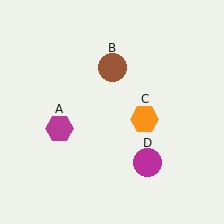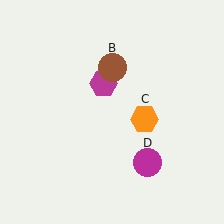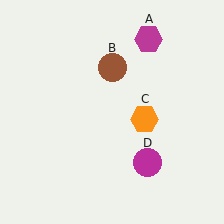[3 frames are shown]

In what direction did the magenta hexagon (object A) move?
The magenta hexagon (object A) moved up and to the right.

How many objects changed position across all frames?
1 object changed position: magenta hexagon (object A).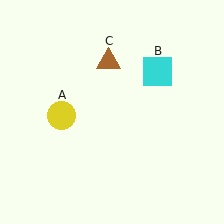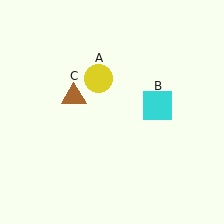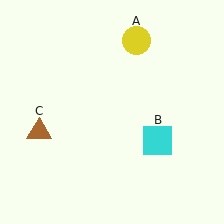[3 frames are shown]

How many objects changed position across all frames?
3 objects changed position: yellow circle (object A), cyan square (object B), brown triangle (object C).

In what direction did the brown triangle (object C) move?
The brown triangle (object C) moved down and to the left.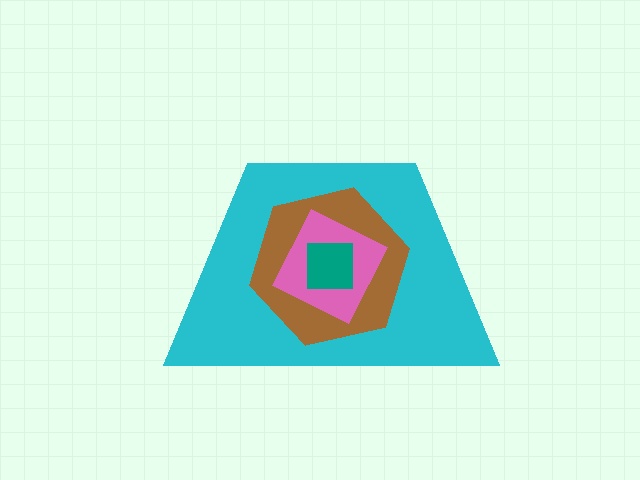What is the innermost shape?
The teal square.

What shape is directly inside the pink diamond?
The teal square.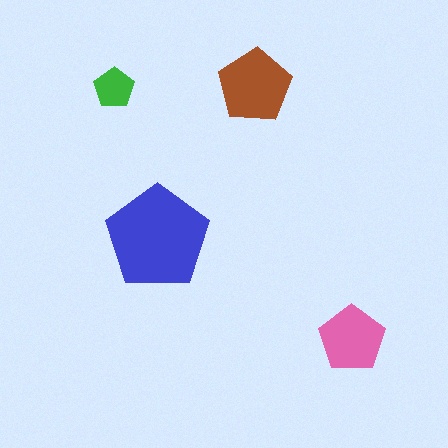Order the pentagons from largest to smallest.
the blue one, the brown one, the pink one, the green one.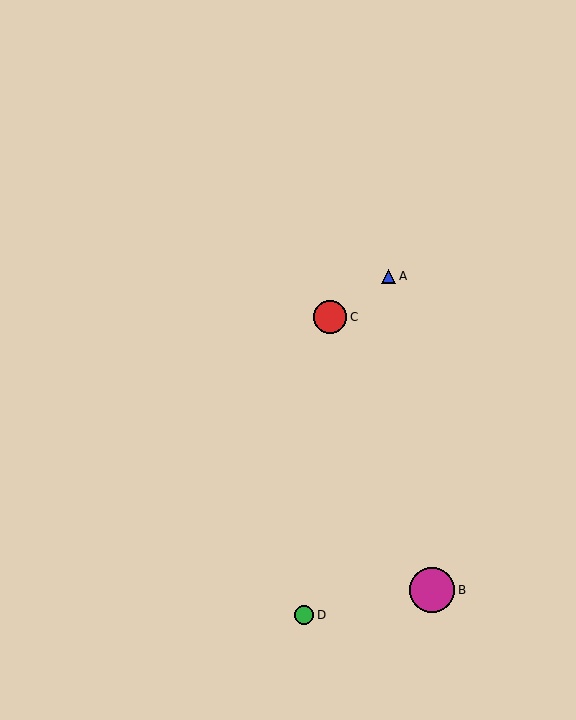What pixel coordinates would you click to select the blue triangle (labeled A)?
Click at (388, 276) to select the blue triangle A.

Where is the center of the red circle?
The center of the red circle is at (330, 317).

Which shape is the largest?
The magenta circle (labeled B) is the largest.